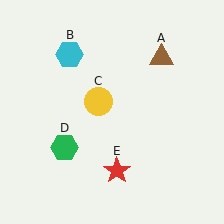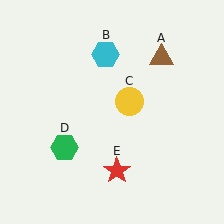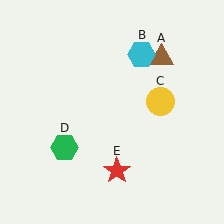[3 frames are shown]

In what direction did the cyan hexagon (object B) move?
The cyan hexagon (object B) moved right.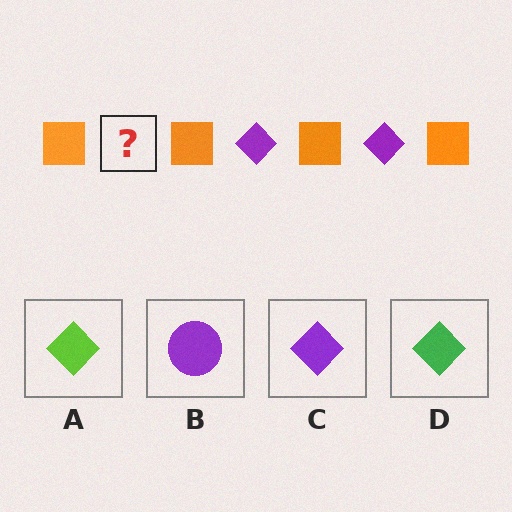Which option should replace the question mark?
Option C.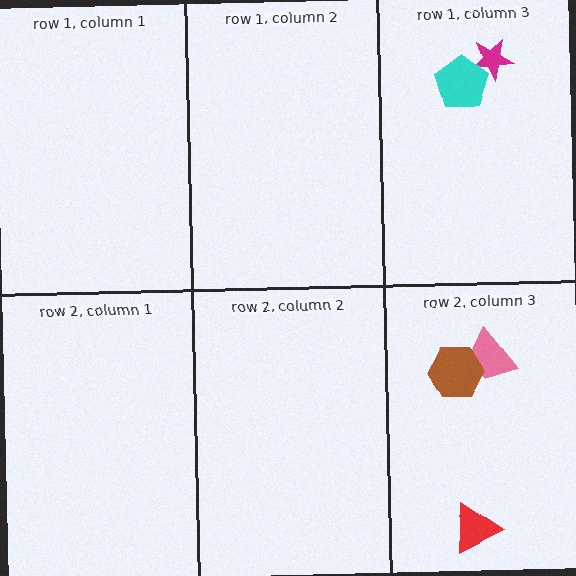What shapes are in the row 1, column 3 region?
The magenta star, the cyan pentagon.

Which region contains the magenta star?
The row 1, column 3 region.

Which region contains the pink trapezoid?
The row 2, column 3 region.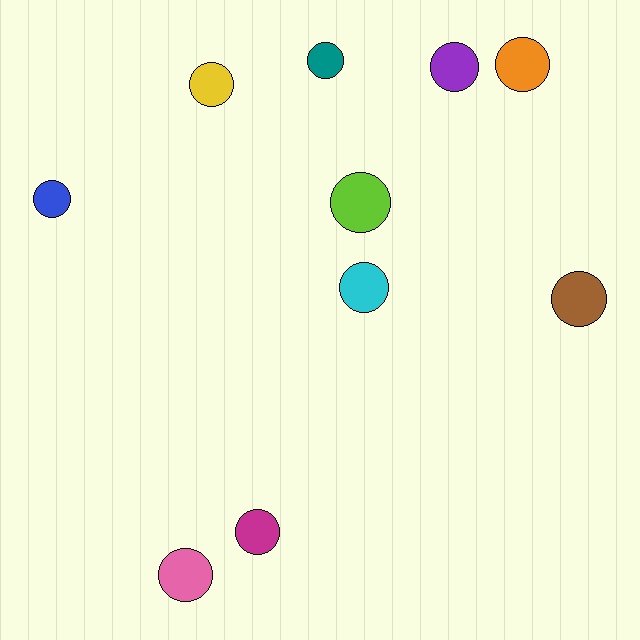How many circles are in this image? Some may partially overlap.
There are 10 circles.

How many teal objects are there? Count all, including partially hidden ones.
There is 1 teal object.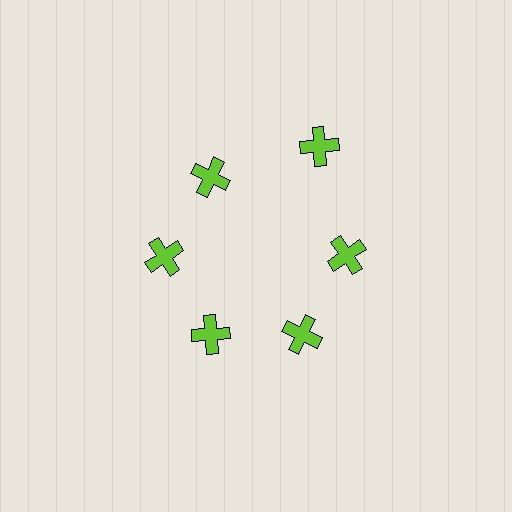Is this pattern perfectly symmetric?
No. The 6 lime crosses are arranged in a ring, but one element near the 1 o'clock position is pushed outward from the center, breaking the 6-fold rotational symmetry.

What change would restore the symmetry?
The symmetry would be restored by moving it inward, back onto the ring so that all 6 crosses sit at equal angles and equal distance from the center.